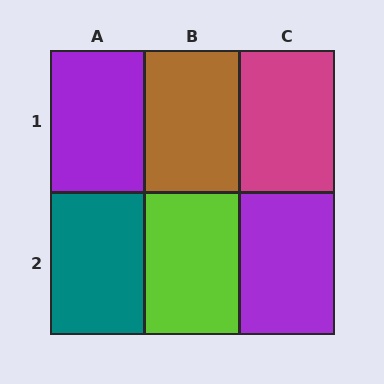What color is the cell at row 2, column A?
Teal.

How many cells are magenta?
1 cell is magenta.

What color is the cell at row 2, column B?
Lime.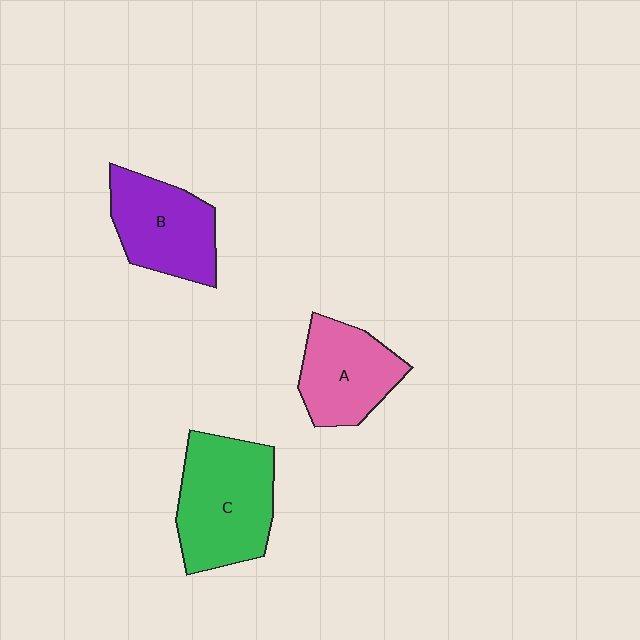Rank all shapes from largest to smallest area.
From largest to smallest: C (green), B (purple), A (pink).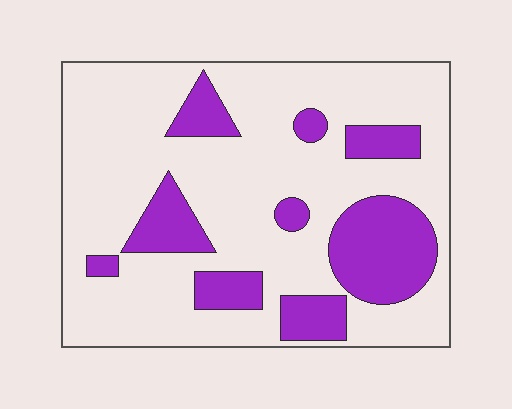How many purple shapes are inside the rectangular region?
9.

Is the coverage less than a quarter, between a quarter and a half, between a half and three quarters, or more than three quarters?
Less than a quarter.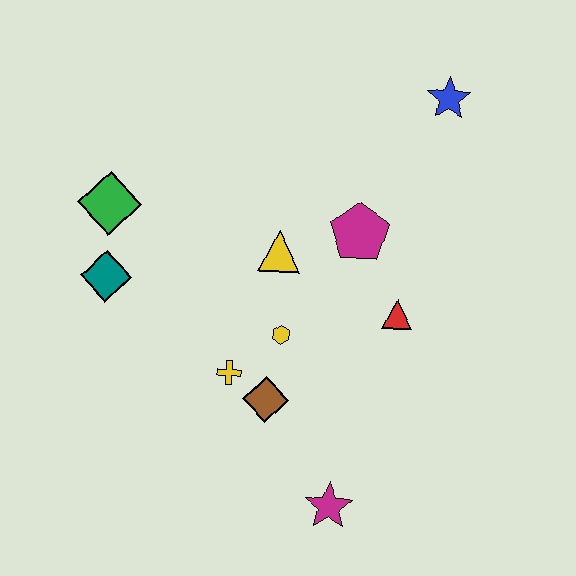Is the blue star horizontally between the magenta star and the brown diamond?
No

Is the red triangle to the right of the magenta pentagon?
Yes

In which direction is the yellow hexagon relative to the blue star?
The yellow hexagon is below the blue star.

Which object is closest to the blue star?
The magenta pentagon is closest to the blue star.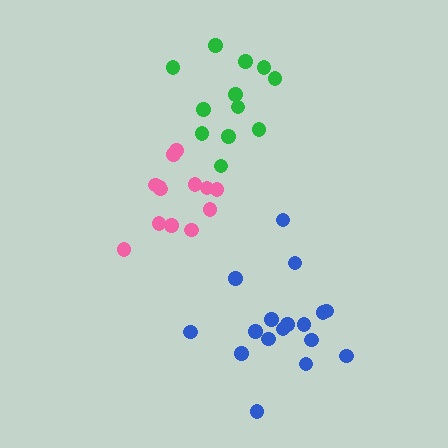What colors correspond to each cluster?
The clusters are colored: pink, blue, green.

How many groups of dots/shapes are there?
There are 3 groups.